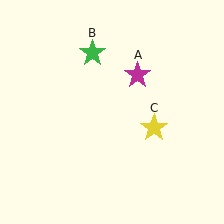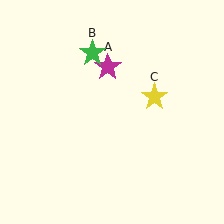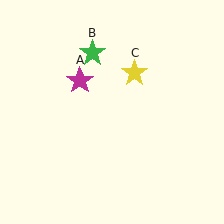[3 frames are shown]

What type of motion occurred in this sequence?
The magenta star (object A), yellow star (object C) rotated counterclockwise around the center of the scene.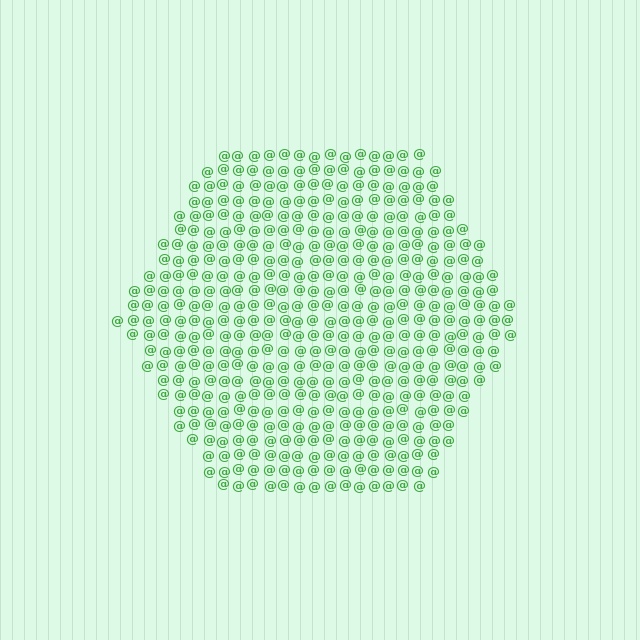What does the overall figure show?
The overall figure shows a hexagon.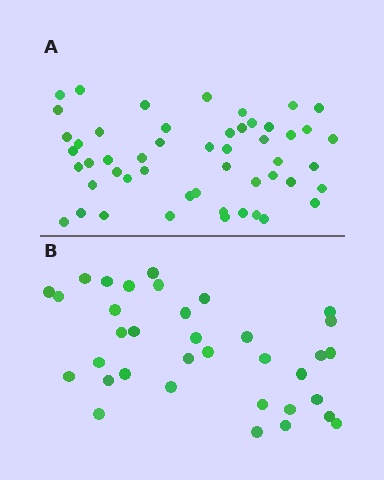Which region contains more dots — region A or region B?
Region A (the top region) has more dots.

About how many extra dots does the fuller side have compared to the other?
Region A has approximately 15 more dots than region B.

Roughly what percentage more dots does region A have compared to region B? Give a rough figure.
About 45% more.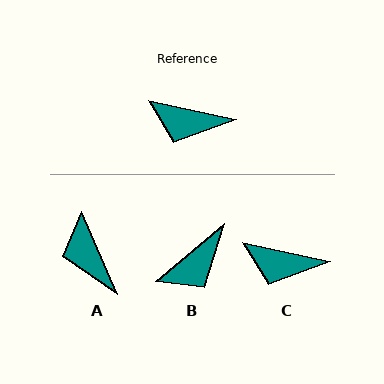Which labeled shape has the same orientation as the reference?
C.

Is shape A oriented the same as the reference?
No, it is off by about 55 degrees.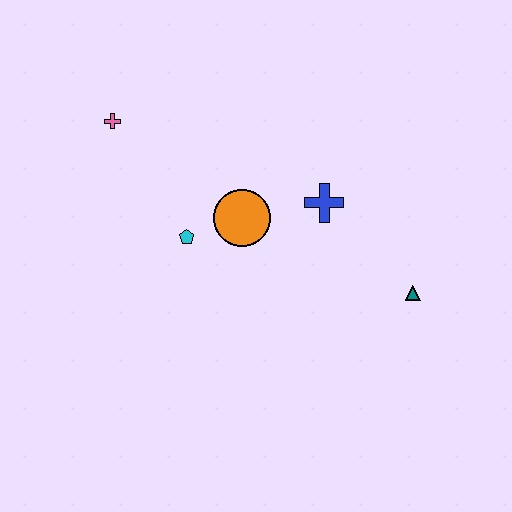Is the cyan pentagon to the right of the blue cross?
No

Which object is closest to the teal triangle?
The blue cross is closest to the teal triangle.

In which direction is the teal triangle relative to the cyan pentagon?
The teal triangle is to the right of the cyan pentagon.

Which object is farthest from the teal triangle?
The pink cross is farthest from the teal triangle.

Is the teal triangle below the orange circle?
Yes